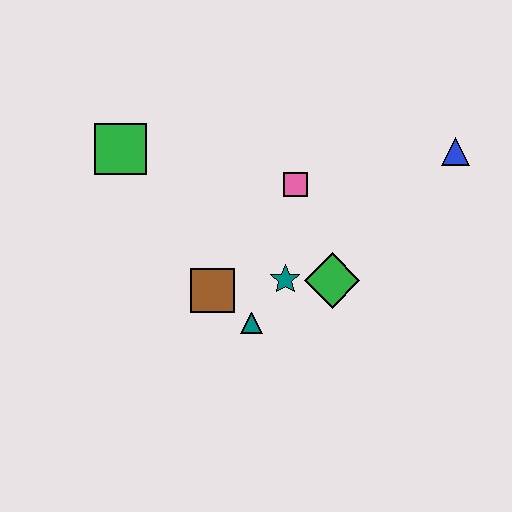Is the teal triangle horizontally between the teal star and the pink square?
No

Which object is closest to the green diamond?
The teal star is closest to the green diamond.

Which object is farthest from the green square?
The blue triangle is farthest from the green square.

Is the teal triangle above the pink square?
No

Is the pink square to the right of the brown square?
Yes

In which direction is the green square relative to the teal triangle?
The green square is above the teal triangle.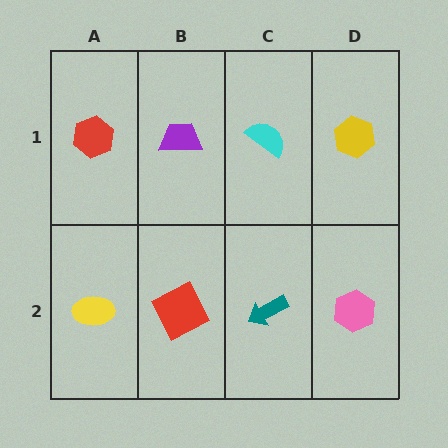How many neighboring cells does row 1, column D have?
2.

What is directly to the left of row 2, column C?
A red square.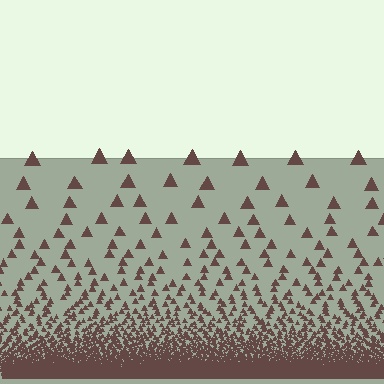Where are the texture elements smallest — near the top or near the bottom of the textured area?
Near the bottom.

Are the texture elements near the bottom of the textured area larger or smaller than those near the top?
Smaller. The gradient is inverted — elements near the bottom are smaller and denser.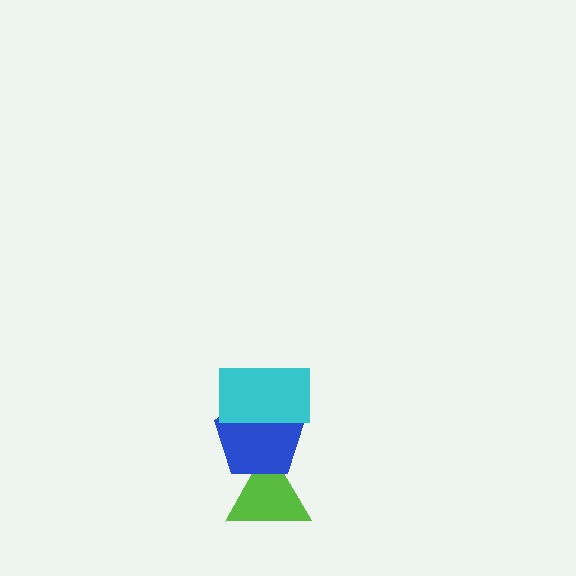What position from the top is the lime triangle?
The lime triangle is 3rd from the top.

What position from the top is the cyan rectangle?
The cyan rectangle is 1st from the top.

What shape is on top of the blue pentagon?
The cyan rectangle is on top of the blue pentagon.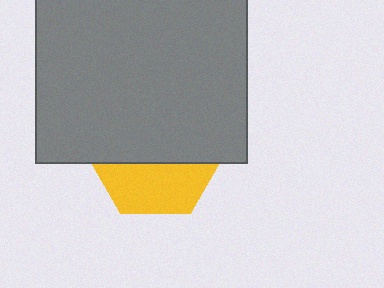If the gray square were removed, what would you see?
You would see the complete yellow hexagon.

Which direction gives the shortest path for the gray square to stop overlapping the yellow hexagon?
Moving up gives the shortest separation.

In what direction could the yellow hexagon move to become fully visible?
The yellow hexagon could move down. That would shift it out from behind the gray square entirely.